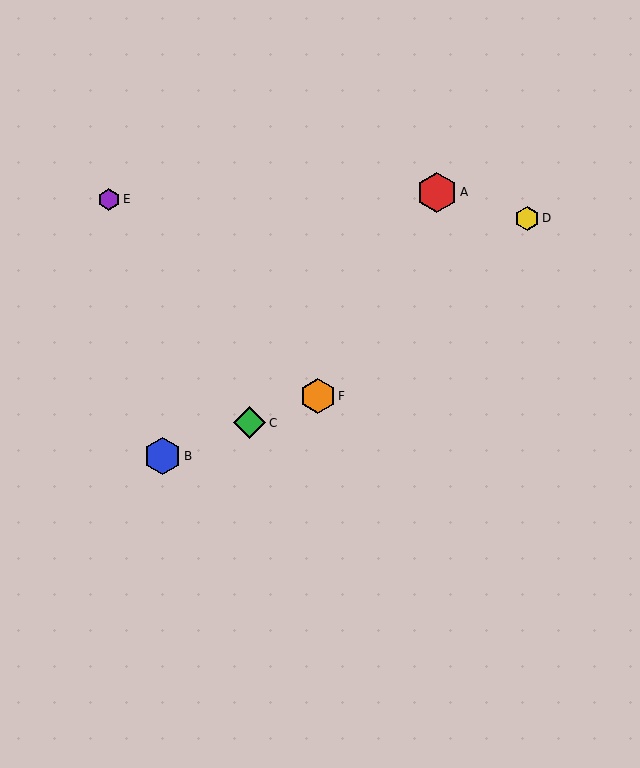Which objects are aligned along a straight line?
Objects B, C, F are aligned along a straight line.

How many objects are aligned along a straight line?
3 objects (B, C, F) are aligned along a straight line.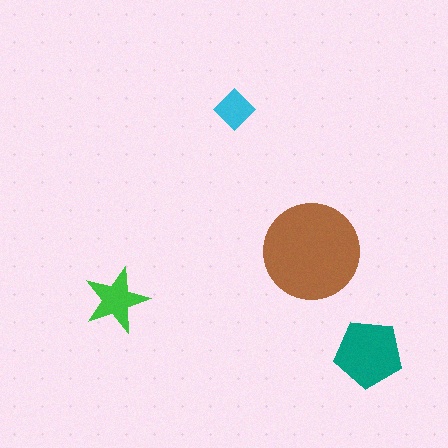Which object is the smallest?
The cyan diamond.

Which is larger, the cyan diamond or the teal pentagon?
The teal pentagon.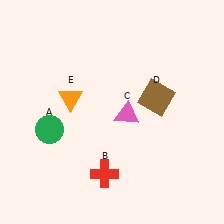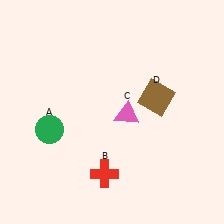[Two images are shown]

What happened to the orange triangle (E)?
The orange triangle (E) was removed in Image 2. It was in the top-left area of Image 1.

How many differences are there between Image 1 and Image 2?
There is 1 difference between the two images.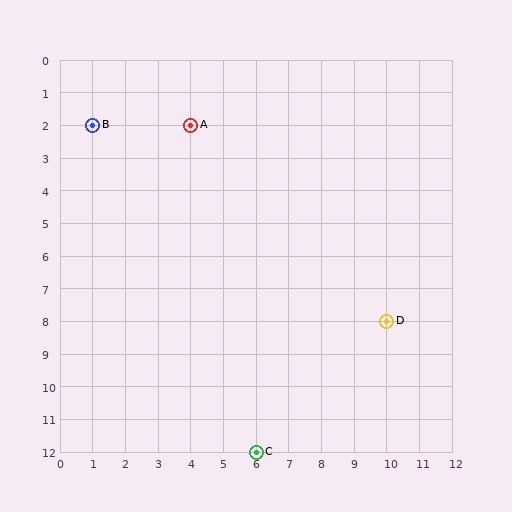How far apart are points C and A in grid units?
Points C and A are 2 columns and 10 rows apart (about 10.2 grid units diagonally).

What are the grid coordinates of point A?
Point A is at grid coordinates (4, 2).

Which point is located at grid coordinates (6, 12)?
Point C is at (6, 12).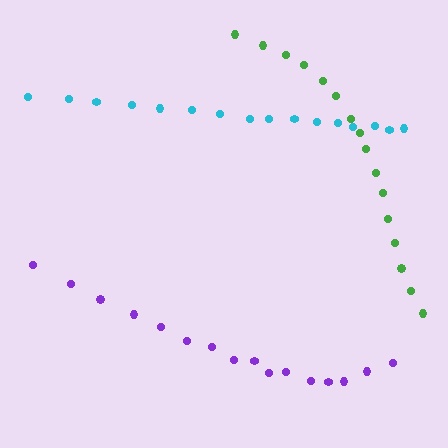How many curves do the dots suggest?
There are 3 distinct paths.